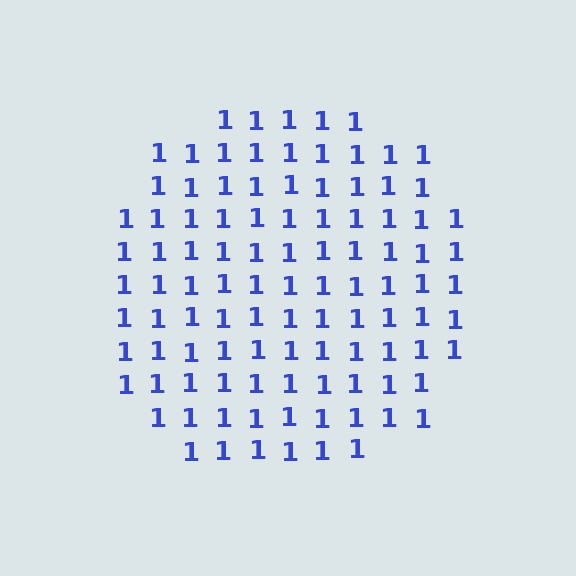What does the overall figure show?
The overall figure shows a circle.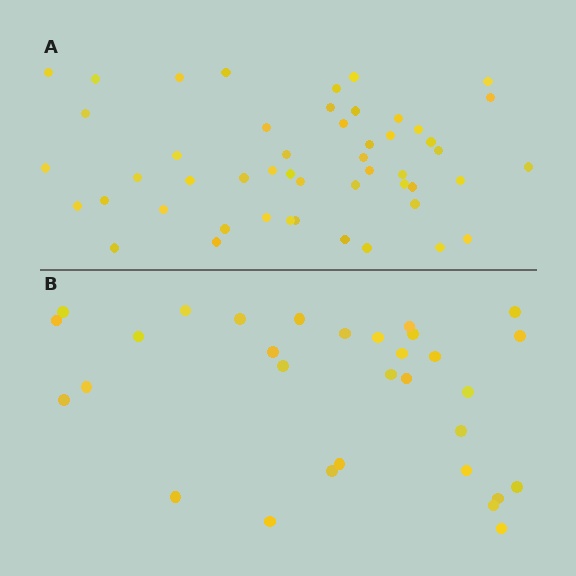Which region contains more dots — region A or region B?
Region A (the top region) has more dots.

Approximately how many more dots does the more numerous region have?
Region A has approximately 20 more dots than region B.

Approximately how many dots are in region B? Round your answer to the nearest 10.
About 30 dots. (The exact count is 31, which rounds to 30.)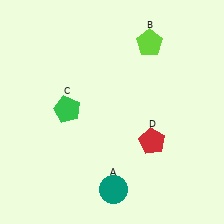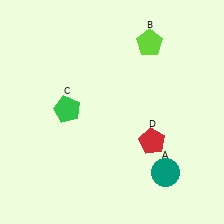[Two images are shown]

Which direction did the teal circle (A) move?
The teal circle (A) moved right.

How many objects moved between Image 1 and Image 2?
1 object moved between the two images.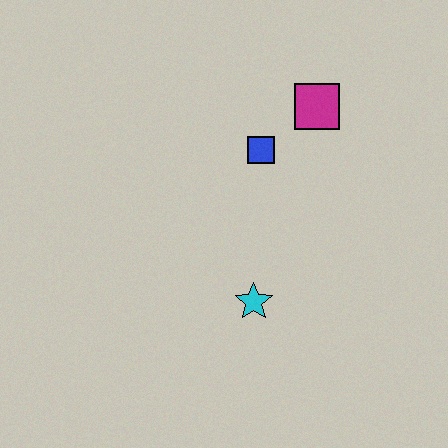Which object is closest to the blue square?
The magenta square is closest to the blue square.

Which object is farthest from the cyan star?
The magenta square is farthest from the cyan star.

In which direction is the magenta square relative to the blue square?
The magenta square is to the right of the blue square.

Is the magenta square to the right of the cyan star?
Yes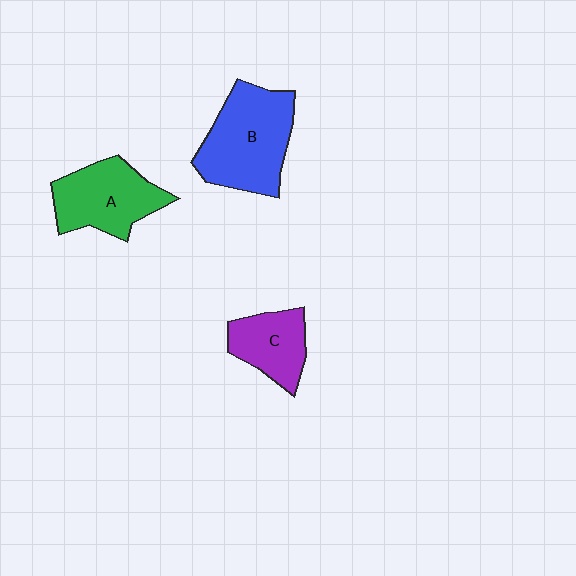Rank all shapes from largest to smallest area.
From largest to smallest: B (blue), A (green), C (purple).